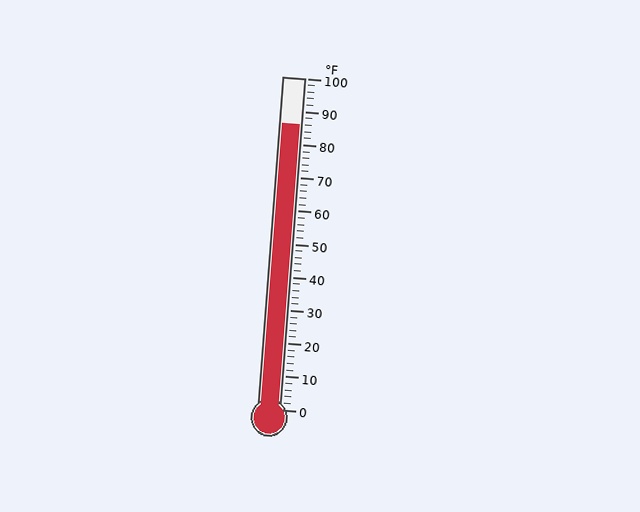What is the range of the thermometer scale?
The thermometer scale ranges from 0°F to 100°F.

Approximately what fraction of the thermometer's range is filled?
The thermometer is filled to approximately 85% of its range.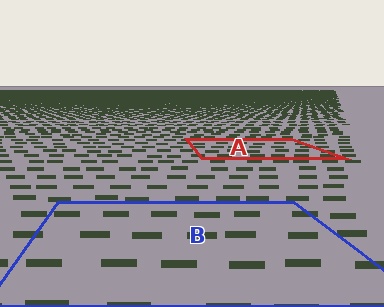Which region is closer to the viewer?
Region B is closer. The texture elements there are larger and more spread out.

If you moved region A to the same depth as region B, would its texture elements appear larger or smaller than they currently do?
They would appear larger. At a closer depth, the same texture elements are projected at a bigger on-screen size.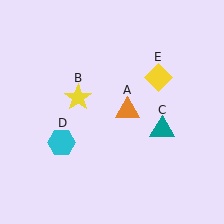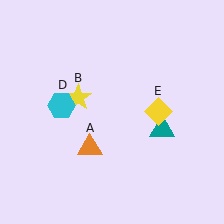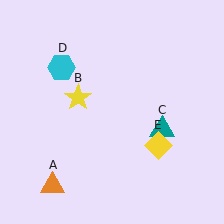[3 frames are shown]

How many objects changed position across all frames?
3 objects changed position: orange triangle (object A), cyan hexagon (object D), yellow diamond (object E).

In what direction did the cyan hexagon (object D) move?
The cyan hexagon (object D) moved up.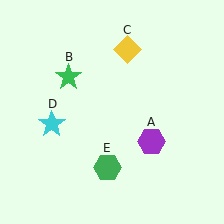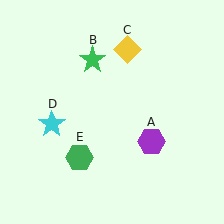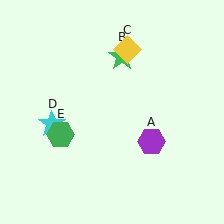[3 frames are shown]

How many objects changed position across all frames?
2 objects changed position: green star (object B), green hexagon (object E).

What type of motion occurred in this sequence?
The green star (object B), green hexagon (object E) rotated clockwise around the center of the scene.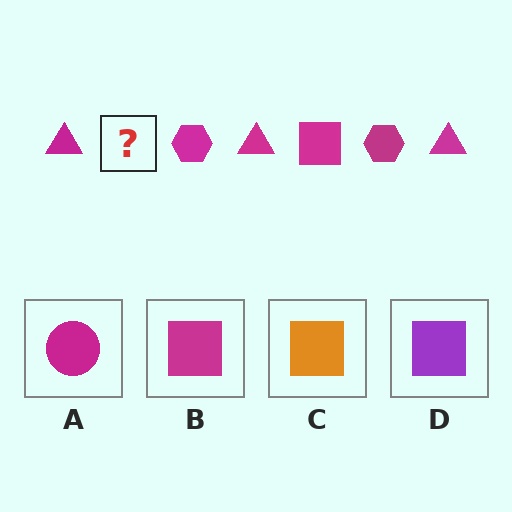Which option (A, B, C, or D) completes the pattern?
B.